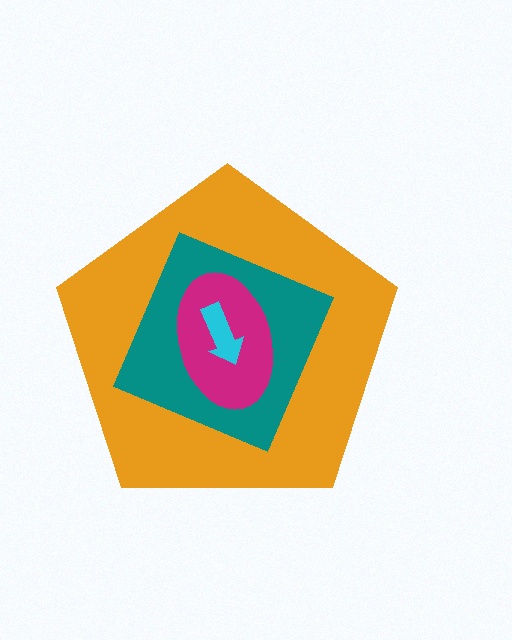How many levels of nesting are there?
4.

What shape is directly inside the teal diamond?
The magenta ellipse.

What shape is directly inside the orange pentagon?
The teal diamond.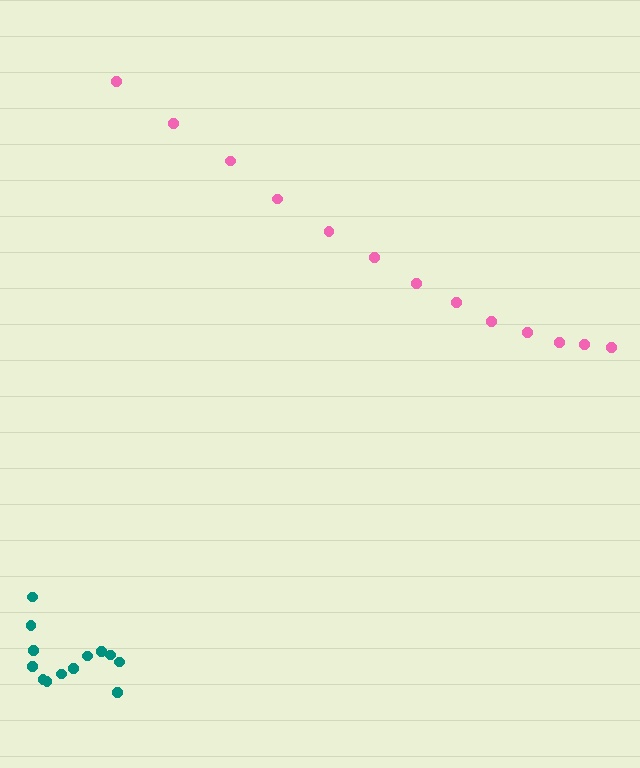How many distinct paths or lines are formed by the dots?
There are 2 distinct paths.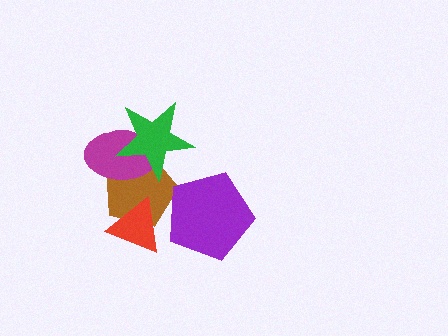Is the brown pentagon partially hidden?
Yes, it is partially covered by another shape.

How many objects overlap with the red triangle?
1 object overlaps with the red triangle.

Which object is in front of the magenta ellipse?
The green star is in front of the magenta ellipse.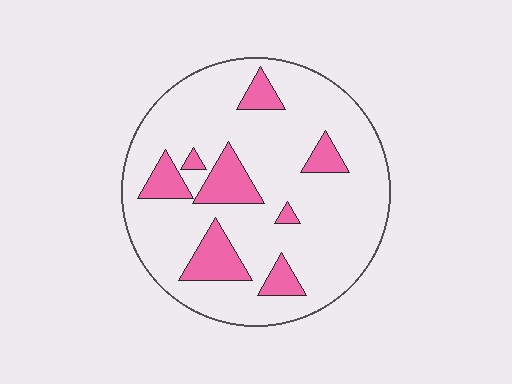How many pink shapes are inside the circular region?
8.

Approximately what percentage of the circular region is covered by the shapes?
Approximately 20%.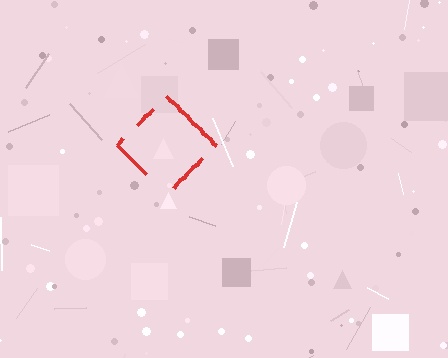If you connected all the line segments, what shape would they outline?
They would outline a diamond.